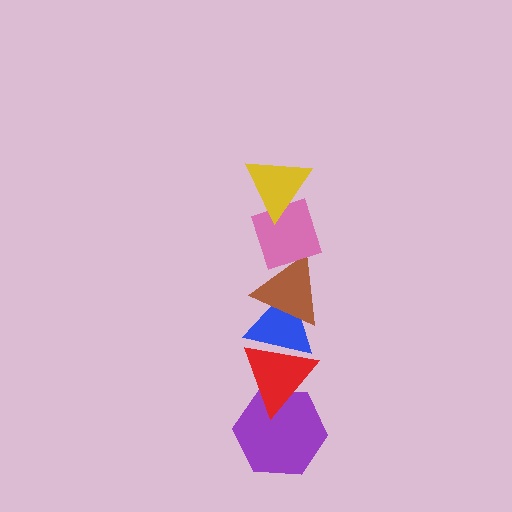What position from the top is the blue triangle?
The blue triangle is 4th from the top.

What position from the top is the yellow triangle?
The yellow triangle is 1st from the top.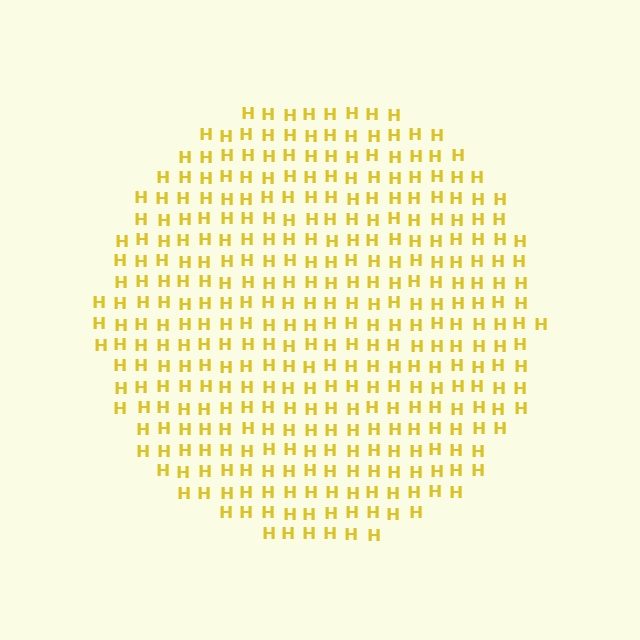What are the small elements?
The small elements are letter H's.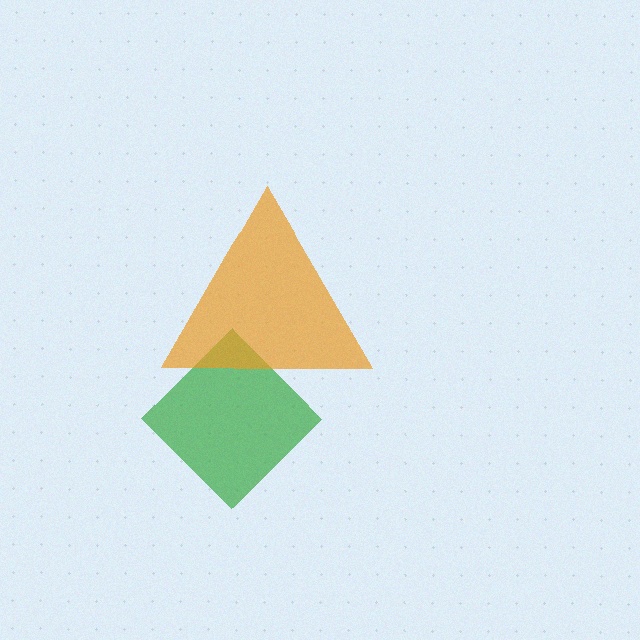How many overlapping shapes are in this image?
There are 2 overlapping shapes in the image.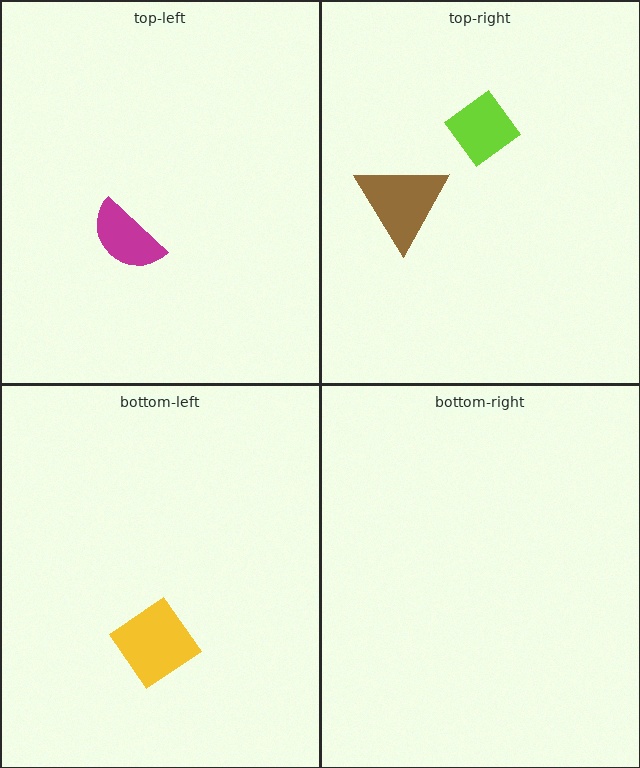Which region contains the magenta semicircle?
The top-left region.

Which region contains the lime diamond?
The top-right region.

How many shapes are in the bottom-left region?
1.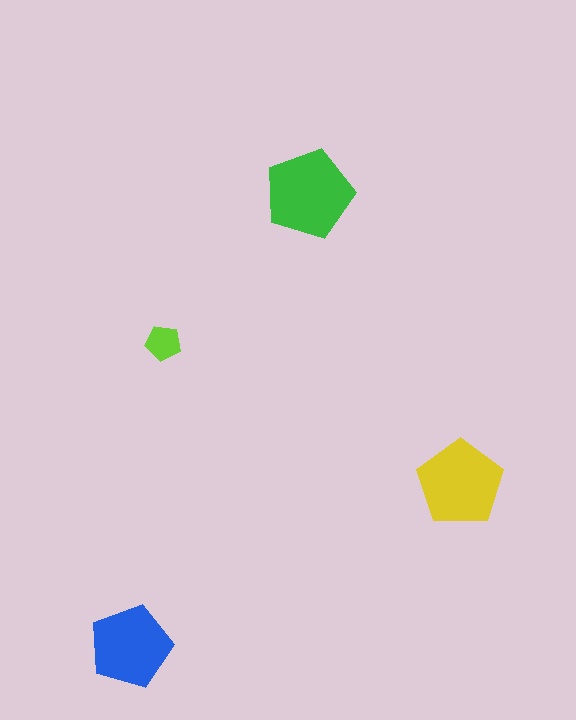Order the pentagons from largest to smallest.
the green one, the yellow one, the blue one, the lime one.